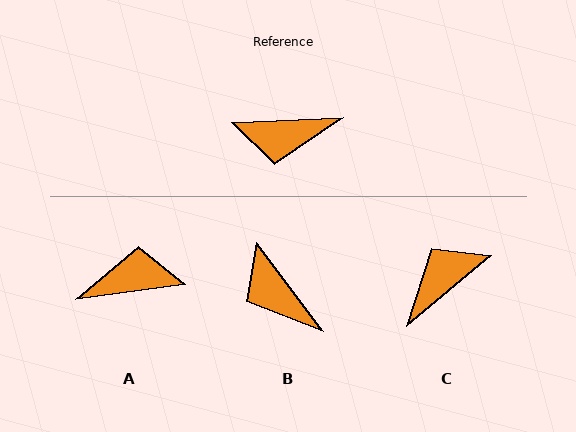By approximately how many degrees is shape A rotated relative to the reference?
Approximately 174 degrees clockwise.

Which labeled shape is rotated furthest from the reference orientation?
A, about 174 degrees away.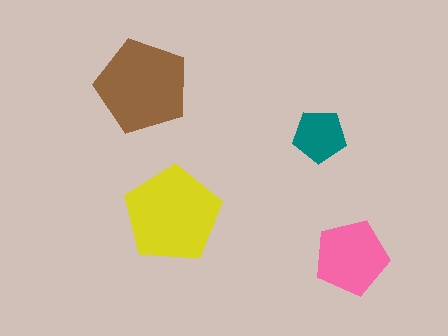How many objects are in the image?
There are 4 objects in the image.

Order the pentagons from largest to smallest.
the yellow one, the brown one, the pink one, the teal one.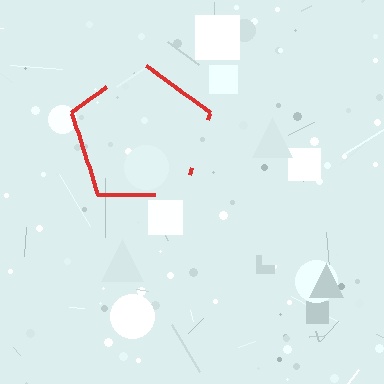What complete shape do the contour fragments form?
The contour fragments form a pentagon.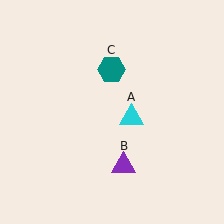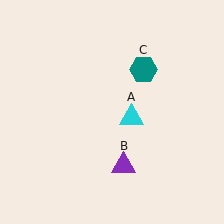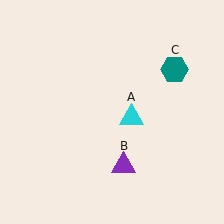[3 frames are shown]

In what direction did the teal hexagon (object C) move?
The teal hexagon (object C) moved right.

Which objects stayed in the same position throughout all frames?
Cyan triangle (object A) and purple triangle (object B) remained stationary.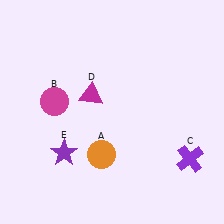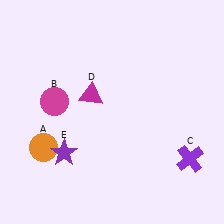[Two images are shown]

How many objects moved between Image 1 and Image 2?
1 object moved between the two images.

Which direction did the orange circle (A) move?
The orange circle (A) moved left.